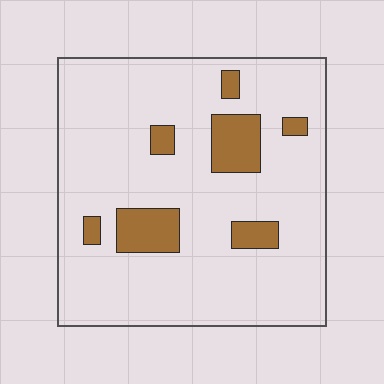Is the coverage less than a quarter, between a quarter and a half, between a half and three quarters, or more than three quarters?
Less than a quarter.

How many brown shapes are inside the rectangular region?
7.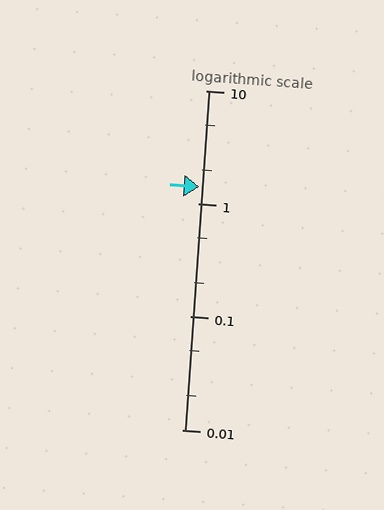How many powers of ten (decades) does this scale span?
The scale spans 3 decades, from 0.01 to 10.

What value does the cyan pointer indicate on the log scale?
The pointer indicates approximately 1.4.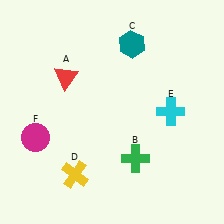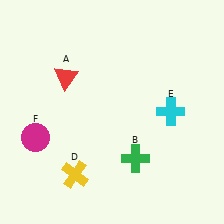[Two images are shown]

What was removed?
The teal hexagon (C) was removed in Image 2.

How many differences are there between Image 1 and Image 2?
There is 1 difference between the two images.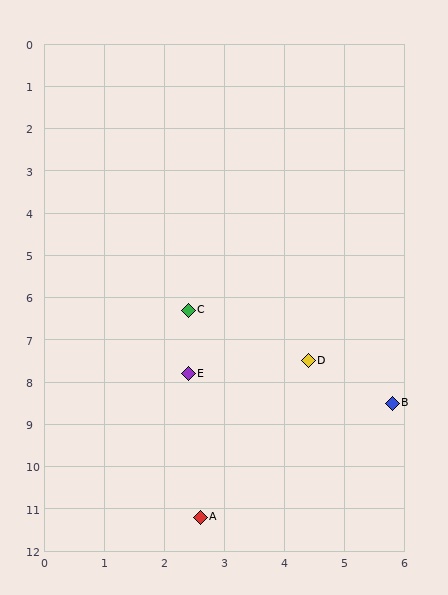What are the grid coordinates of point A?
Point A is at approximately (2.6, 11.2).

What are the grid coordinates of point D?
Point D is at approximately (4.4, 7.5).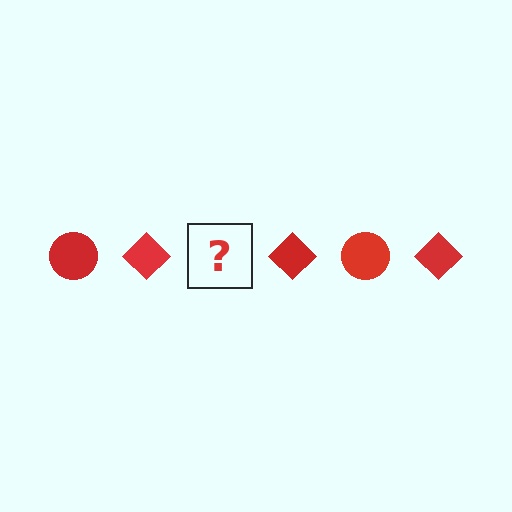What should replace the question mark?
The question mark should be replaced with a red circle.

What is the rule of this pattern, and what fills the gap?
The rule is that the pattern cycles through circle, diamond shapes in red. The gap should be filled with a red circle.